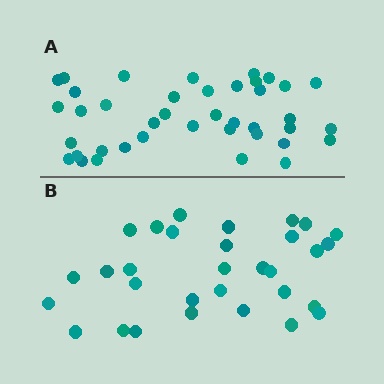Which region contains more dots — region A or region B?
Region A (the top region) has more dots.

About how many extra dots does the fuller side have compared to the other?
Region A has roughly 8 or so more dots than region B.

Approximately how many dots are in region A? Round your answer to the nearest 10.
About 40 dots.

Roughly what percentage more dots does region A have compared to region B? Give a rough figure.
About 30% more.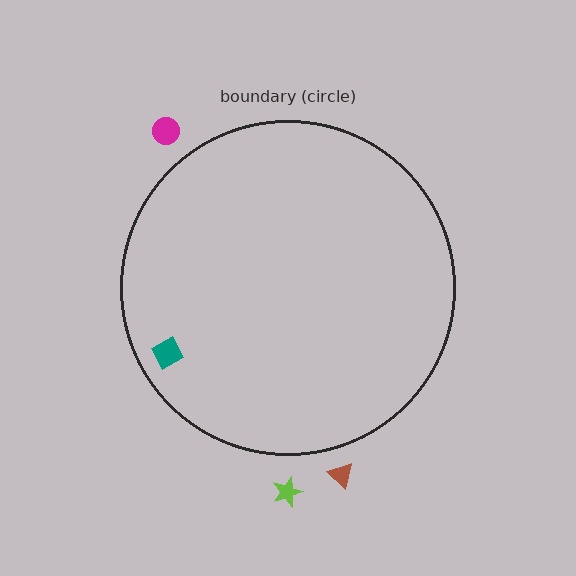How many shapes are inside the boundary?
1 inside, 3 outside.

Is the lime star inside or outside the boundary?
Outside.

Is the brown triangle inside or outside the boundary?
Outside.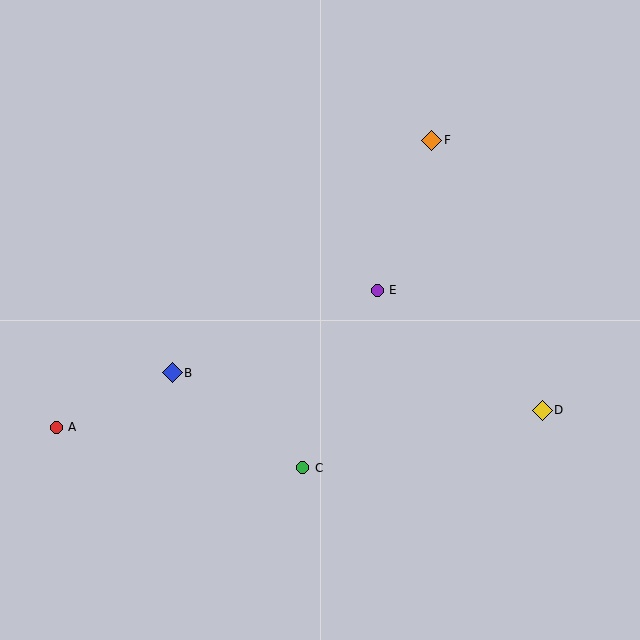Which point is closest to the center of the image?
Point E at (377, 291) is closest to the center.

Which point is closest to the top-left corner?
Point B is closest to the top-left corner.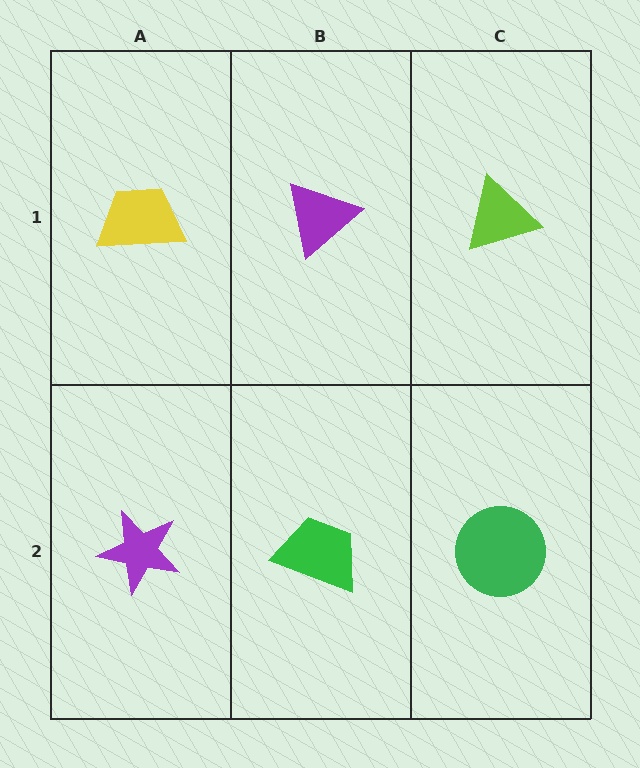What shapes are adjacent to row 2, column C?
A lime triangle (row 1, column C), a green trapezoid (row 2, column B).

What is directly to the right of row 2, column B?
A green circle.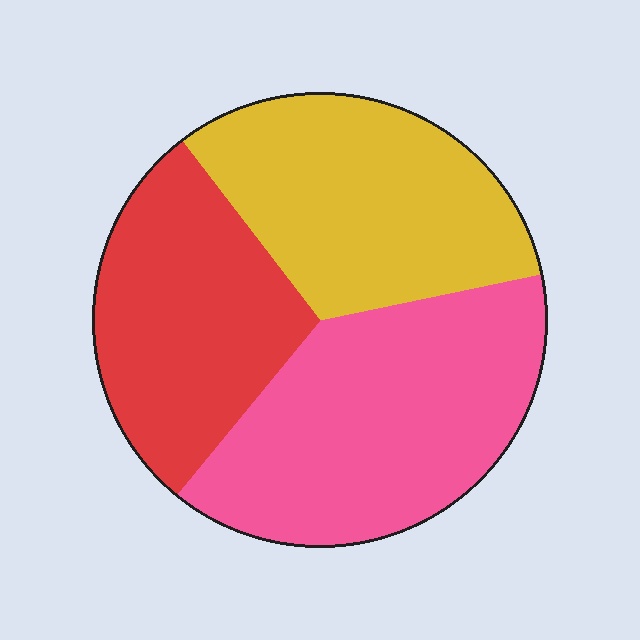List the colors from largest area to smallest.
From largest to smallest: pink, yellow, red.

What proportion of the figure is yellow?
Yellow takes up between a sixth and a third of the figure.